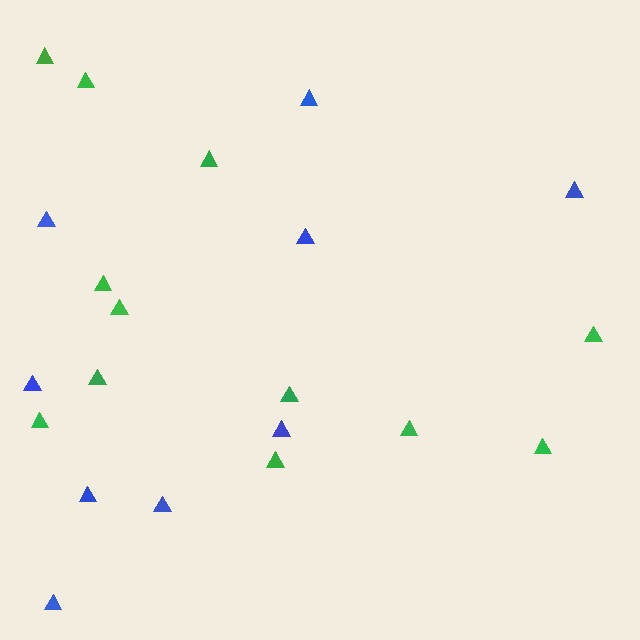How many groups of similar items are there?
There are 2 groups: one group of blue triangles (9) and one group of green triangles (12).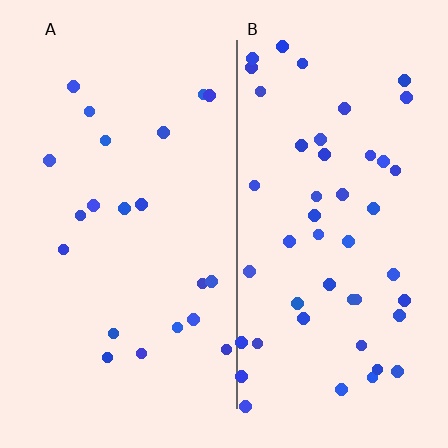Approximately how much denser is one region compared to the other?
Approximately 2.3× — region B over region A.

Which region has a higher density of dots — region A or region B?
B (the right).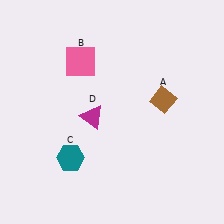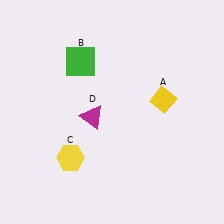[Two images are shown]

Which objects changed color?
A changed from brown to yellow. B changed from pink to green. C changed from teal to yellow.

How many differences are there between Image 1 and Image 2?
There are 3 differences between the two images.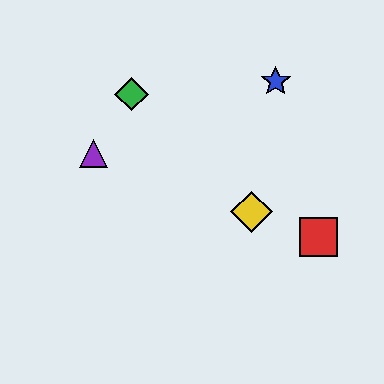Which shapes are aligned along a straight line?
The red square, the yellow diamond, the purple triangle are aligned along a straight line.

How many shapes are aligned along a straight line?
3 shapes (the red square, the yellow diamond, the purple triangle) are aligned along a straight line.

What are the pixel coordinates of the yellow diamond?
The yellow diamond is at (251, 212).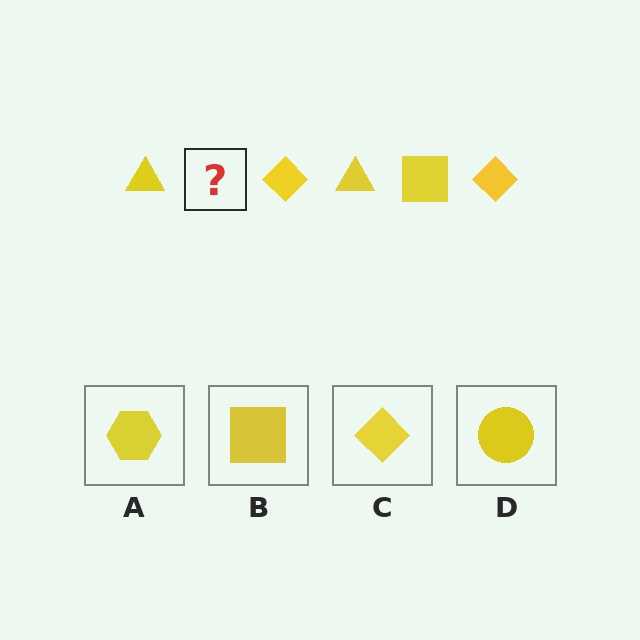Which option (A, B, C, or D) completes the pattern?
B.